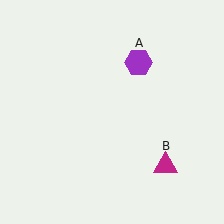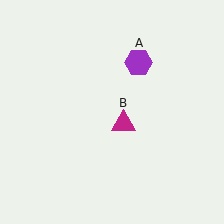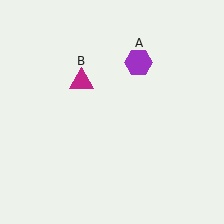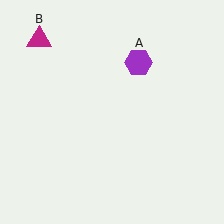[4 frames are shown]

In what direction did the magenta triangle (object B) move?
The magenta triangle (object B) moved up and to the left.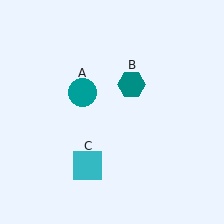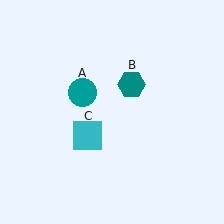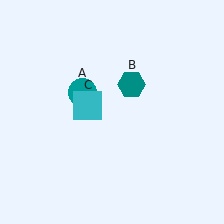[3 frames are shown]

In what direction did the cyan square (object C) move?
The cyan square (object C) moved up.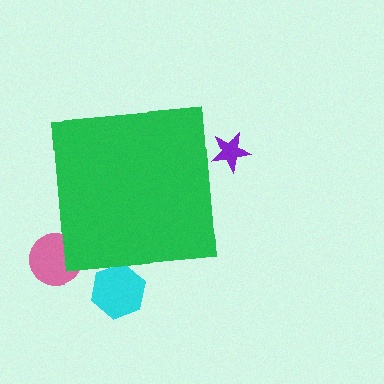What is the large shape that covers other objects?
A green square.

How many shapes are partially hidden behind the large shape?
3 shapes are partially hidden.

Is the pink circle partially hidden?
Yes, the pink circle is partially hidden behind the green square.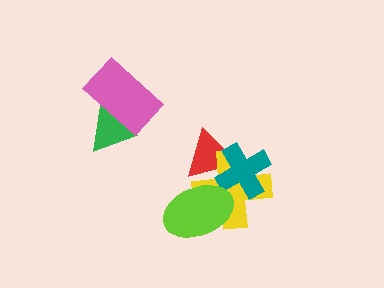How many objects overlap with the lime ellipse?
2 objects overlap with the lime ellipse.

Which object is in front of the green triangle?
The pink rectangle is in front of the green triangle.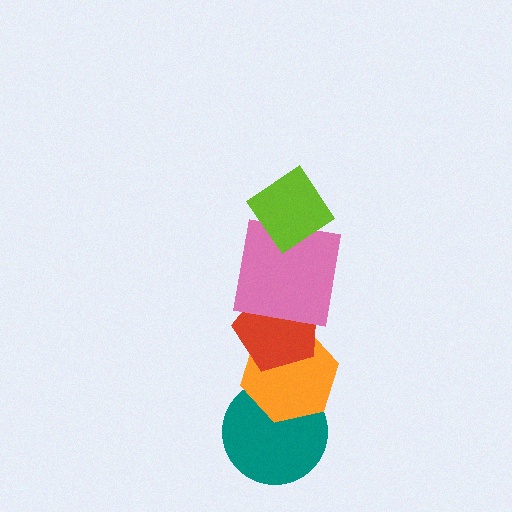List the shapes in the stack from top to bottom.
From top to bottom: the lime diamond, the pink square, the red pentagon, the orange hexagon, the teal circle.